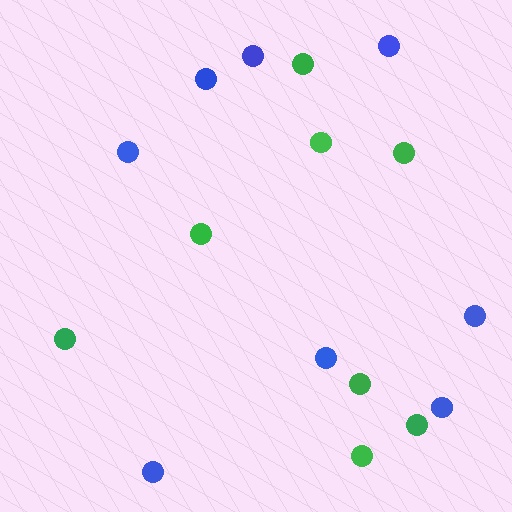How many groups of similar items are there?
There are 2 groups: one group of blue circles (8) and one group of green circles (8).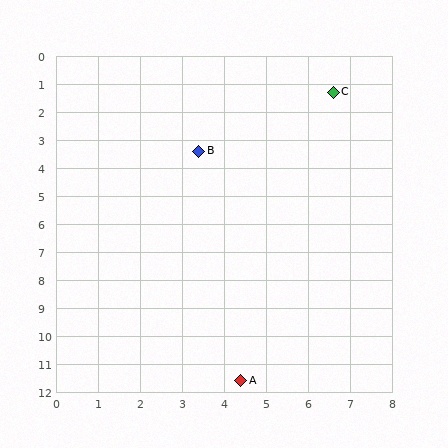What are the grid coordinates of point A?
Point A is at approximately (4.4, 11.6).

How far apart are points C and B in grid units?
Points C and B are about 3.8 grid units apart.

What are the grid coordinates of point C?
Point C is at approximately (6.6, 1.3).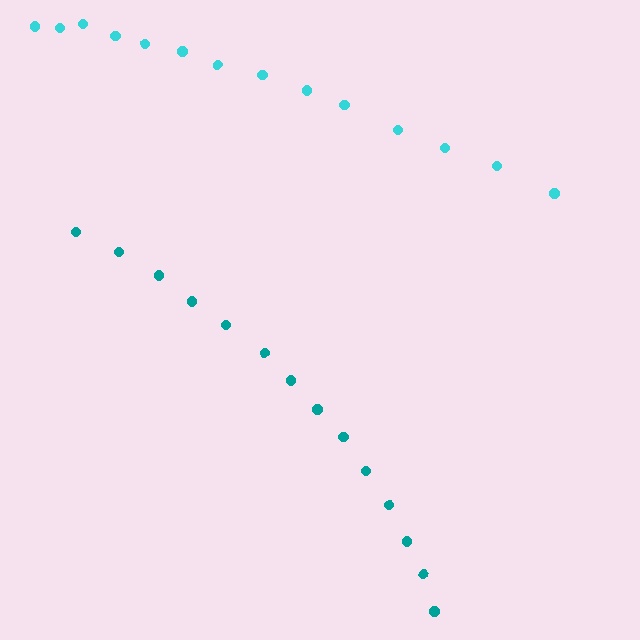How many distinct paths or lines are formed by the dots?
There are 2 distinct paths.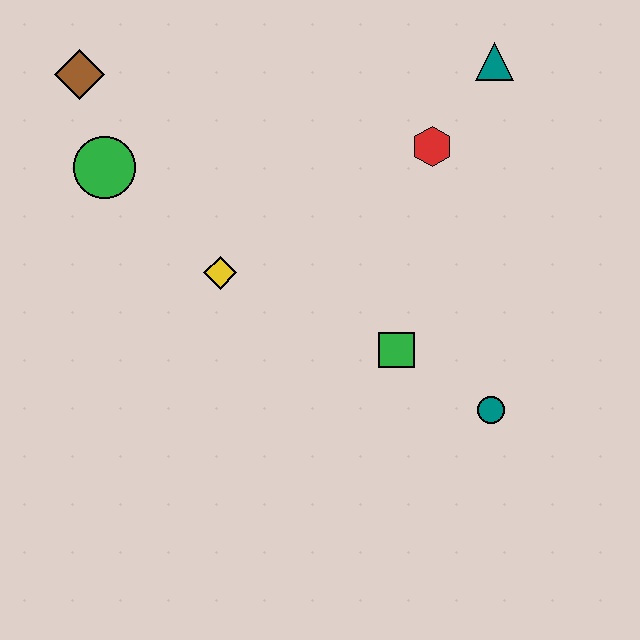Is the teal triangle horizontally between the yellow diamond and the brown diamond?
No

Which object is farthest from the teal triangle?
The brown diamond is farthest from the teal triangle.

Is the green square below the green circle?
Yes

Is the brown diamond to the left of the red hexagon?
Yes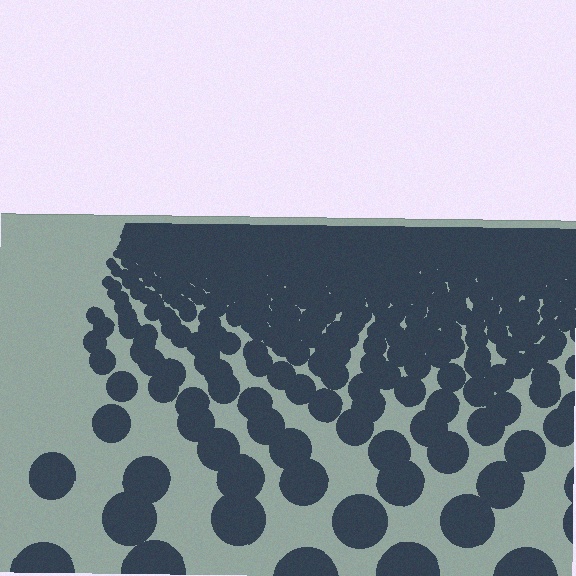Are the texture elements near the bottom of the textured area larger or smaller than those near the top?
Larger. Near the bottom, elements are closer to the viewer and appear at a bigger on-screen size.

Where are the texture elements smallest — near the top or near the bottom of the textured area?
Near the top.